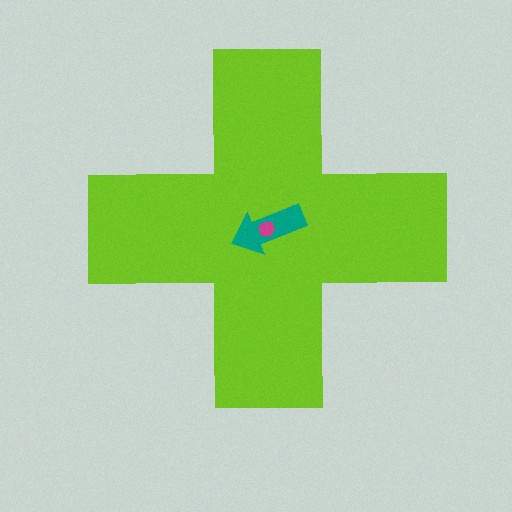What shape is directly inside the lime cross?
The teal arrow.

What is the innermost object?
The magenta hexagon.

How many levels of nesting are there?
3.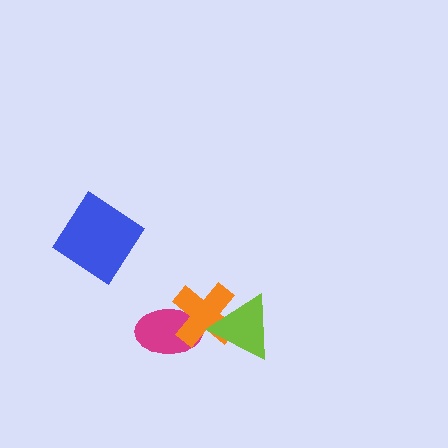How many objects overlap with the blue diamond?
0 objects overlap with the blue diamond.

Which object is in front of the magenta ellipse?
The orange cross is in front of the magenta ellipse.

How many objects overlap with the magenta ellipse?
1 object overlaps with the magenta ellipse.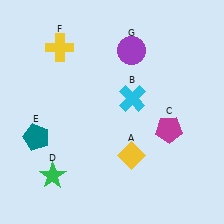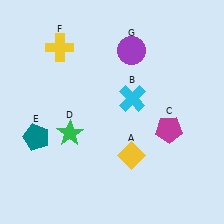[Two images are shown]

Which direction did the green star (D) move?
The green star (D) moved up.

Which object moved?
The green star (D) moved up.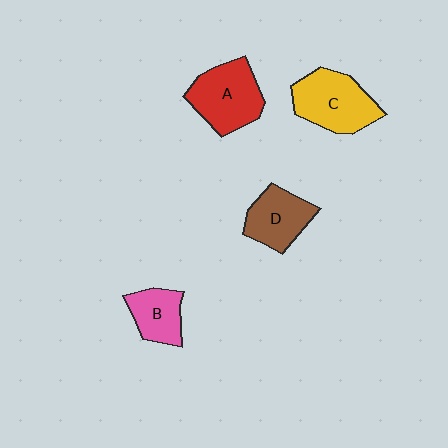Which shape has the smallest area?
Shape B (pink).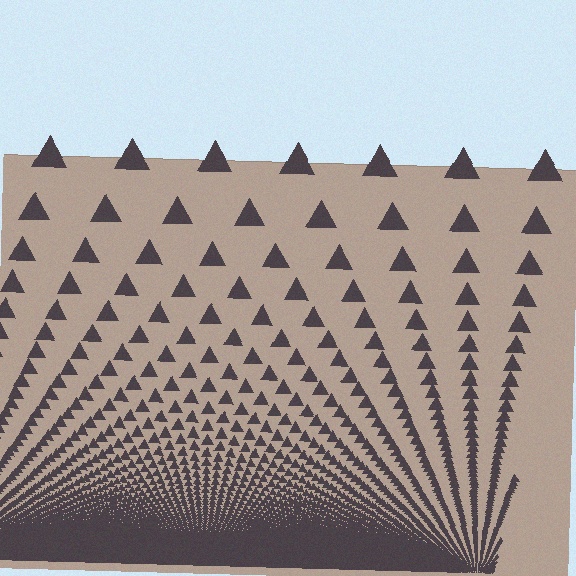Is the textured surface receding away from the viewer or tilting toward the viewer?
The surface appears to tilt toward the viewer. Texture elements get larger and sparser toward the top.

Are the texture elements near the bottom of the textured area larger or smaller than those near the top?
Smaller. The gradient is inverted — elements near the bottom are smaller and denser.